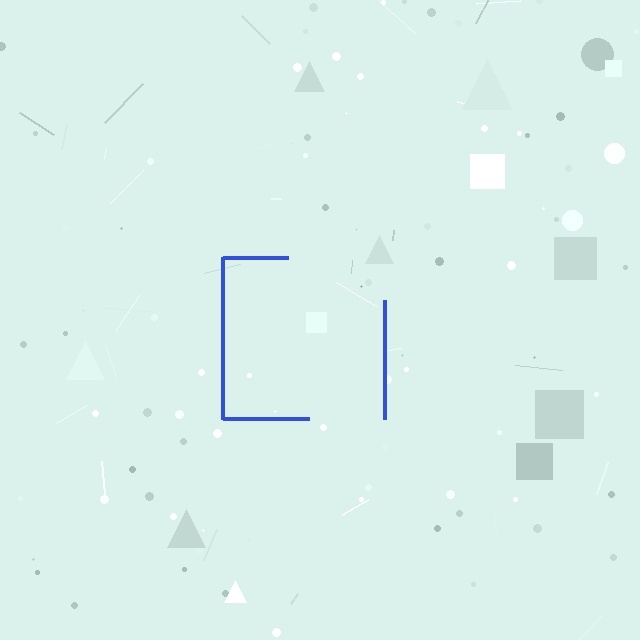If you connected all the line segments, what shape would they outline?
They would outline a square.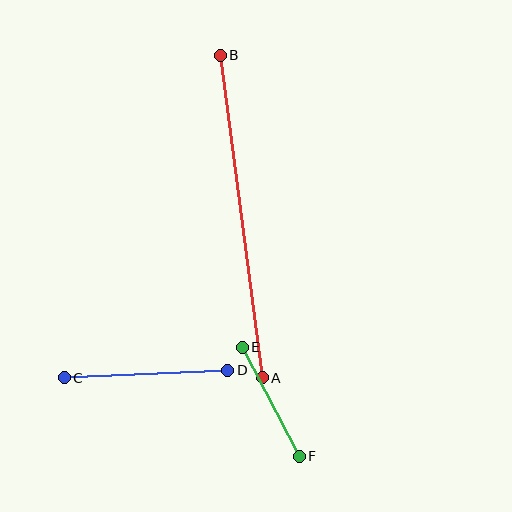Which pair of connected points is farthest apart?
Points A and B are farthest apart.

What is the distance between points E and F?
The distance is approximately 123 pixels.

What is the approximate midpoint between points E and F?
The midpoint is at approximately (271, 402) pixels.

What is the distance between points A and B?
The distance is approximately 325 pixels.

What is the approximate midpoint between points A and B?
The midpoint is at approximately (241, 216) pixels.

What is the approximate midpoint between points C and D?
The midpoint is at approximately (146, 374) pixels.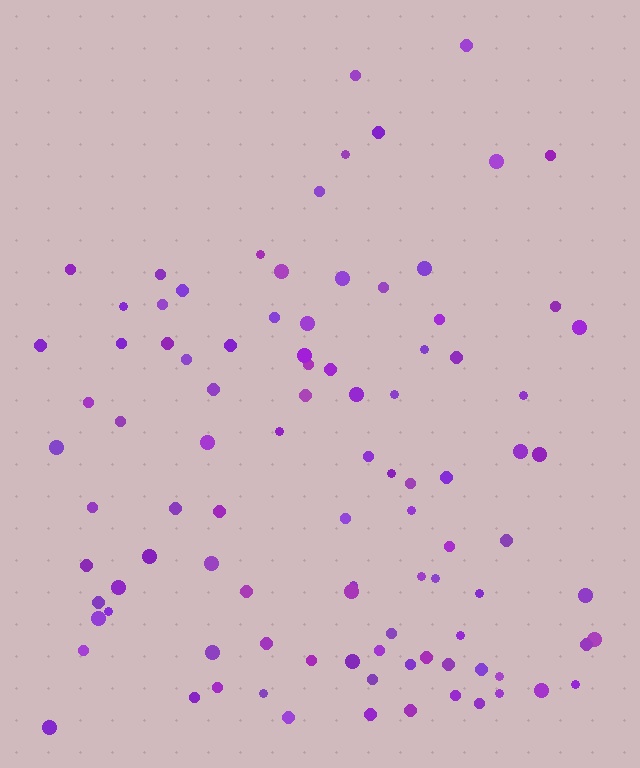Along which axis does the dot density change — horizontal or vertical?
Vertical.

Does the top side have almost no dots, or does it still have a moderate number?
Still a moderate number, just noticeably fewer than the bottom.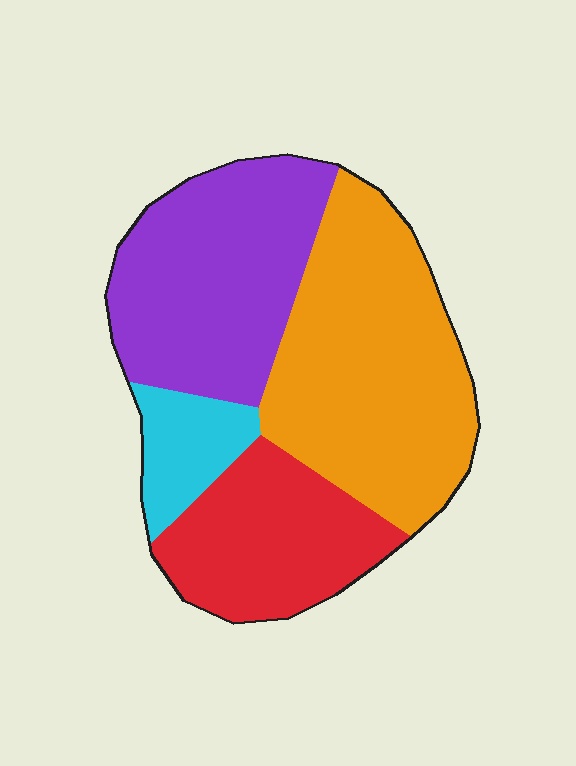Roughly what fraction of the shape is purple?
Purple takes up about one third (1/3) of the shape.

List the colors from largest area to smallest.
From largest to smallest: orange, purple, red, cyan.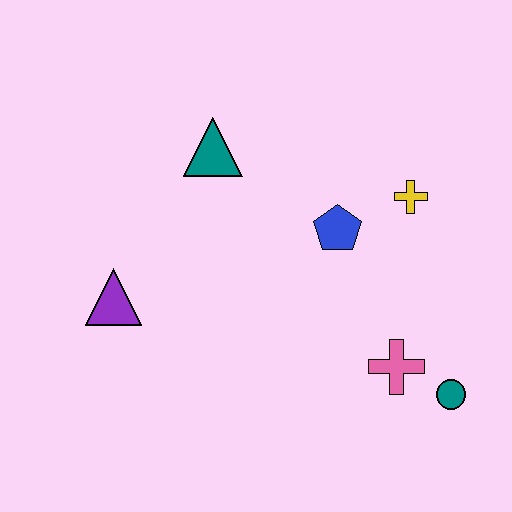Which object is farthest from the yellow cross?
The purple triangle is farthest from the yellow cross.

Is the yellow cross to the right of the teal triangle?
Yes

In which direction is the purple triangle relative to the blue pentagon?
The purple triangle is to the left of the blue pentagon.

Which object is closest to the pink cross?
The teal circle is closest to the pink cross.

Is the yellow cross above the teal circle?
Yes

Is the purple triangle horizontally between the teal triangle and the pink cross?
No